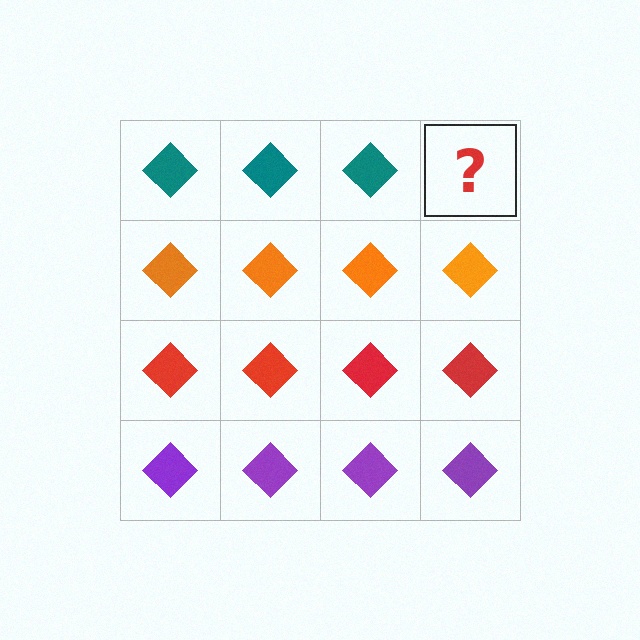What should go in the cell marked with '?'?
The missing cell should contain a teal diamond.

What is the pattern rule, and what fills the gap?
The rule is that each row has a consistent color. The gap should be filled with a teal diamond.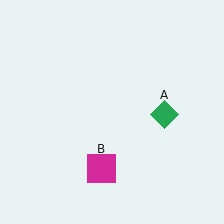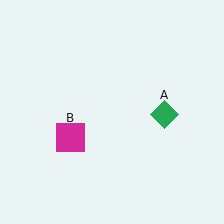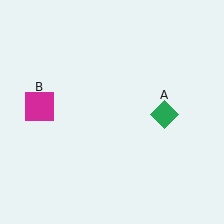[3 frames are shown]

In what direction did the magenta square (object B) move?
The magenta square (object B) moved up and to the left.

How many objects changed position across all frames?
1 object changed position: magenta square (object B).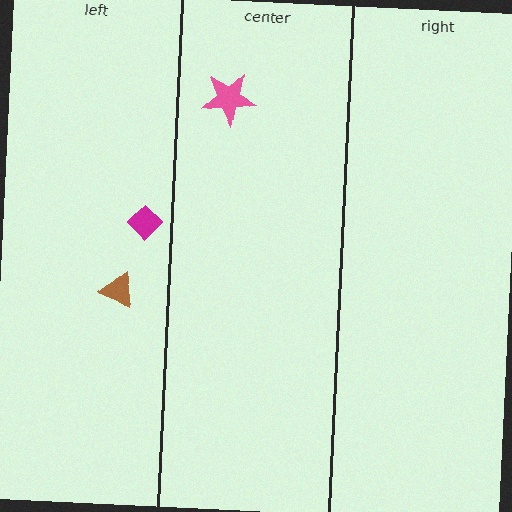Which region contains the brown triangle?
The left region.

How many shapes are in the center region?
1.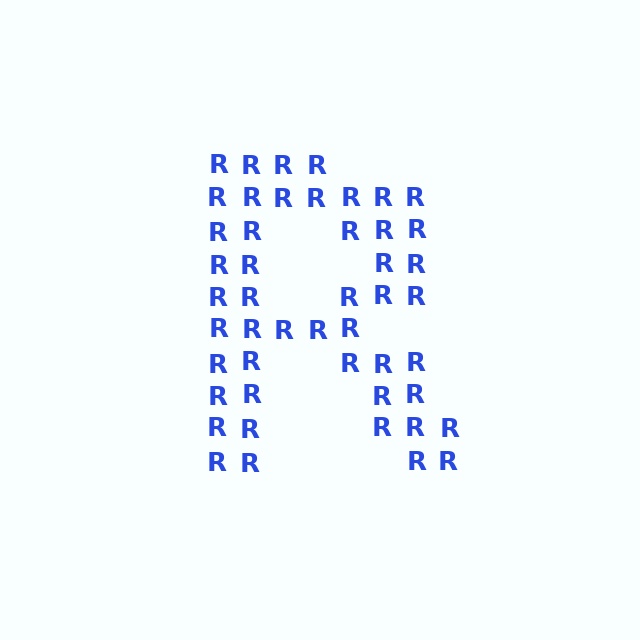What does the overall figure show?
The overall figure shows the letter R.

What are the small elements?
The small elements are letter R's.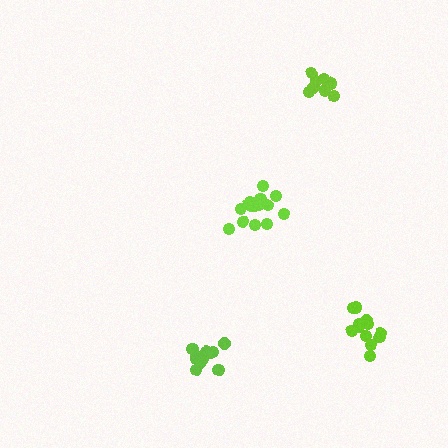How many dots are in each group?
Group 1: 16 dots, Group 2: 12 dots, Group 3: 13 dots, Group 4: 10 dots (51 total).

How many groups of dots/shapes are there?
There are 4 groups.